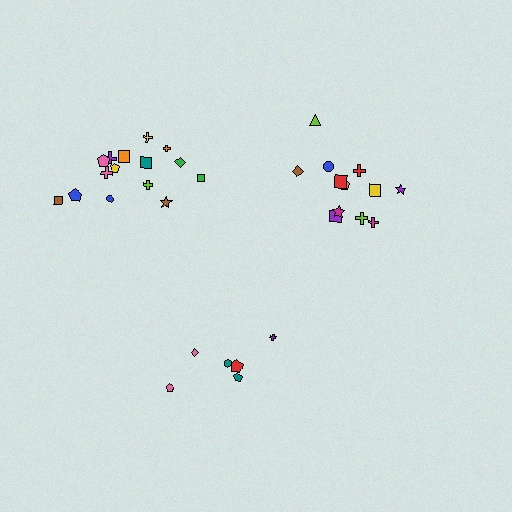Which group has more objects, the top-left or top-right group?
The top-left group.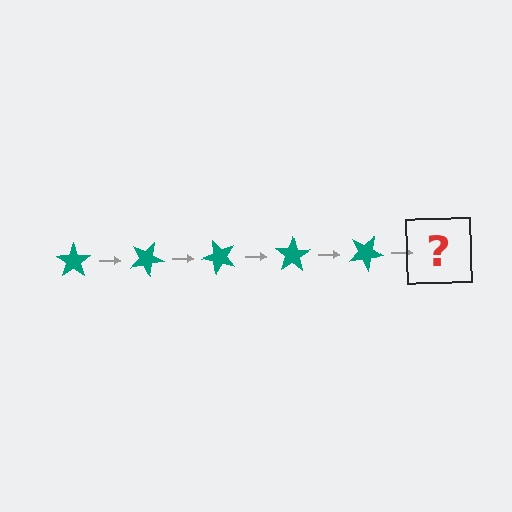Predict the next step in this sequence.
The next step is a teal star rotated 125 degrees.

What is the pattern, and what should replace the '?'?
The pattern is that the star rotates 25 degrees each step. The '?' should be a teal star rotated 125 degrees.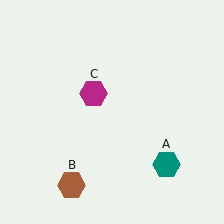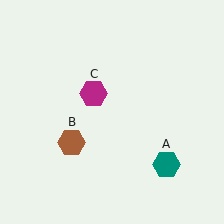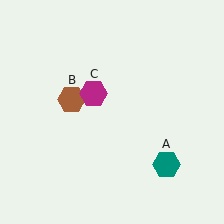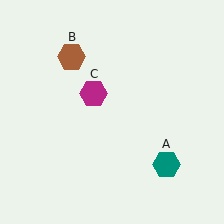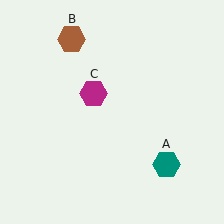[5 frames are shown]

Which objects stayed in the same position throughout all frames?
Teal hexagon (object A) and magenta hexagon (object C) remained stationary.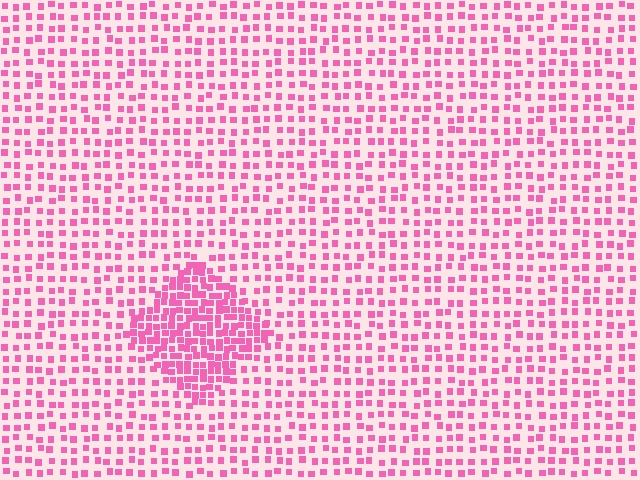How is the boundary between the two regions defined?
The boundary is defined by a change in element density (approximately 2.2x ratio). All elements are the same color, size, and shape.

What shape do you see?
I see a diamond.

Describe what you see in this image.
The image contains small pink elements arranged at two different densities. A diamond-shaped region is visible where the elements are more densely packed than the surrounding area.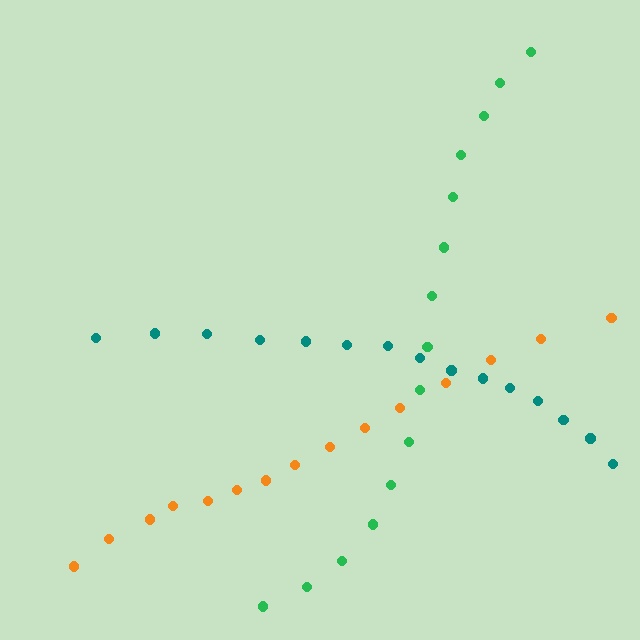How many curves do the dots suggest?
There are 3 distinct paths.